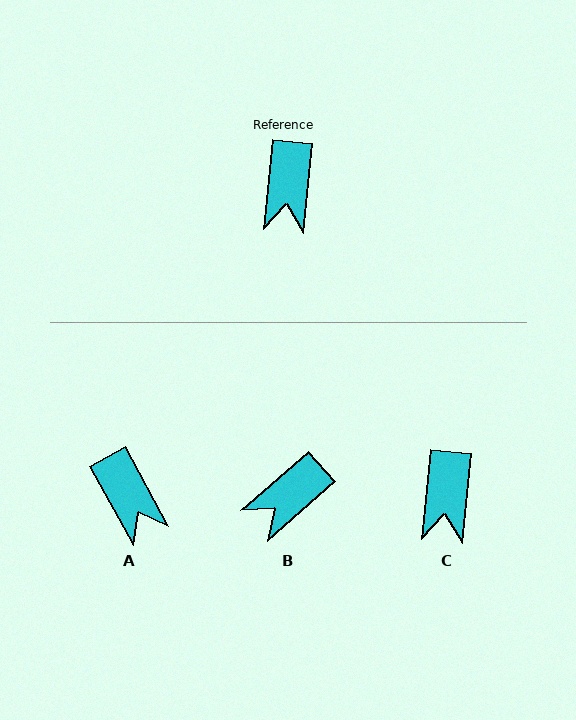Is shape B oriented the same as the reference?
No, it is off by about 43 degrees.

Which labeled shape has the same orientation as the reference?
C.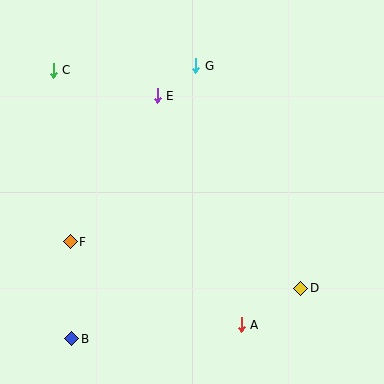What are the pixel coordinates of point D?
Point D is at (301, 288).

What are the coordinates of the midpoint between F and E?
The midpoint between F and E is at (114, 169).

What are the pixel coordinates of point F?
Point F is at (70, 242).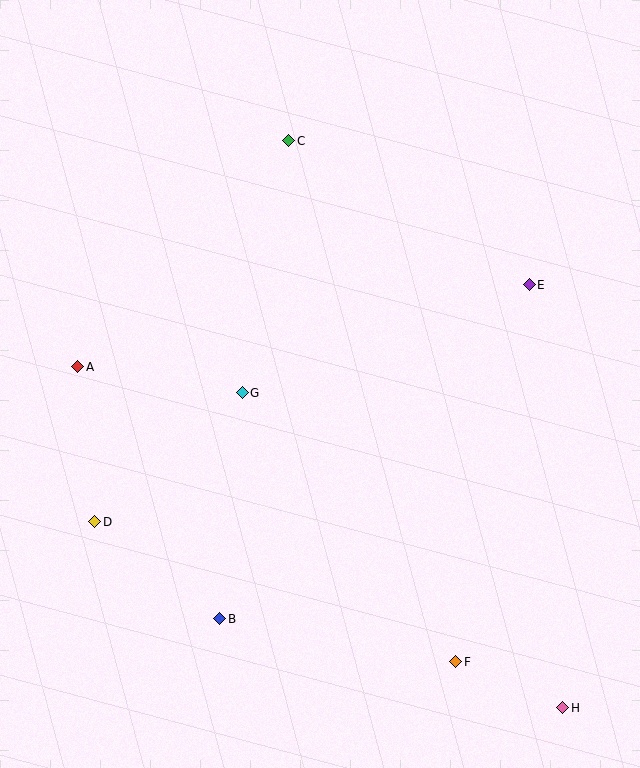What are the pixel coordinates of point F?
Point F is at (456, 662).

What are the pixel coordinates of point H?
Point H is at (563, 708).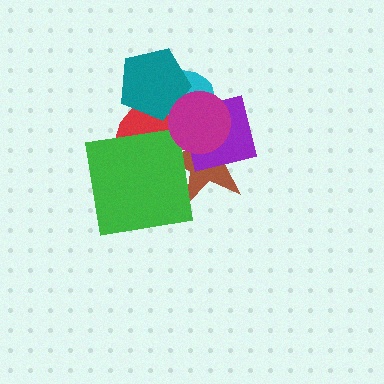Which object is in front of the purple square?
The magenta circle is in front of the purple square.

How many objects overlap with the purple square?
4 objects overlap with the purple square.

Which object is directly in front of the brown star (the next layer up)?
The green square is directly in front of the brown star.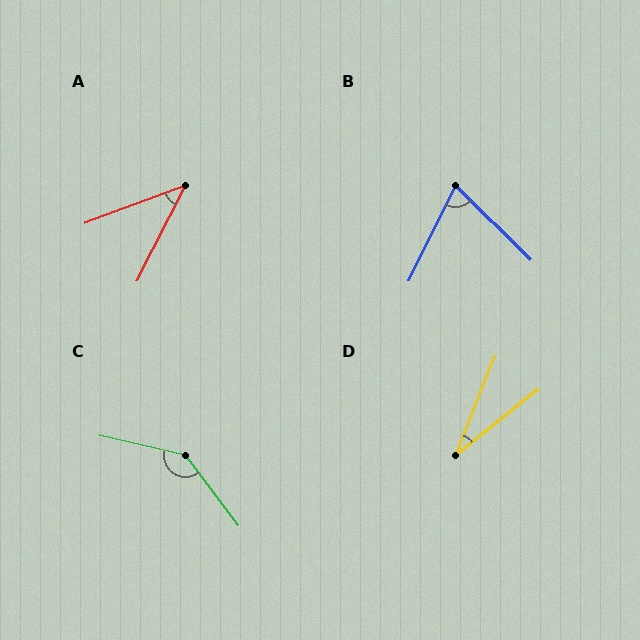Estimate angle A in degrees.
Approximately 43 degrees.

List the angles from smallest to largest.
D (30°), A (43°), B (72°), C (140°).